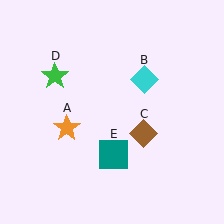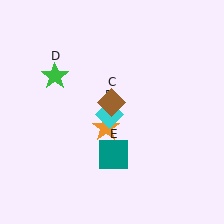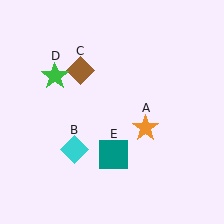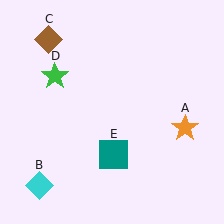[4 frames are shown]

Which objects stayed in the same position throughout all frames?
Green star (object D) and teal square (object E) remained stationary.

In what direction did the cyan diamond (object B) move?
The cyan diamond (object B) moved down and to the left.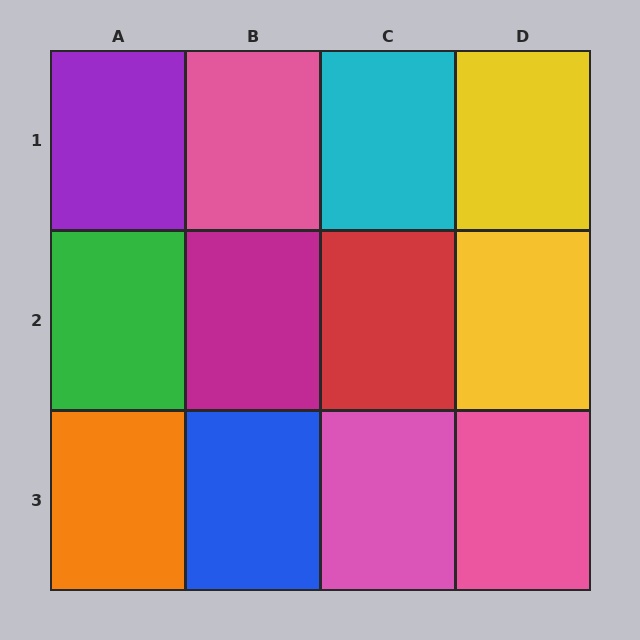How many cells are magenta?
1 cell is magenta.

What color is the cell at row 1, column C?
Cyan.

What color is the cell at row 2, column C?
Red.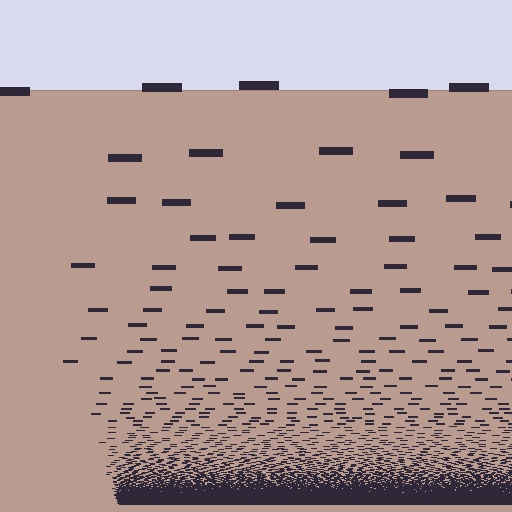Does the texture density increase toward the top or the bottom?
Density increases toward the bottom.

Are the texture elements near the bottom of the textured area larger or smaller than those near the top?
Smaller. The gradient is inverted — elements near the bottom are smaller and denser.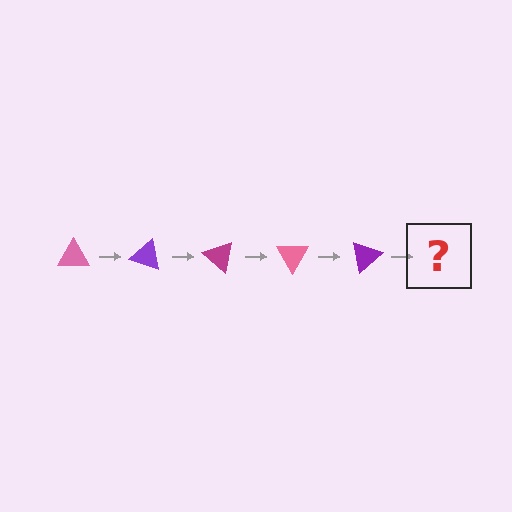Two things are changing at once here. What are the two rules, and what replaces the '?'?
The two rules are that it rotates 20 degrees each step and the color cycles through pink, purple, and magenta. The '?' should be a magenta triangle, rotated 100 degrees from the start.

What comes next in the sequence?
The next element should be a magenta triangle, rotated 100 degrees from the start.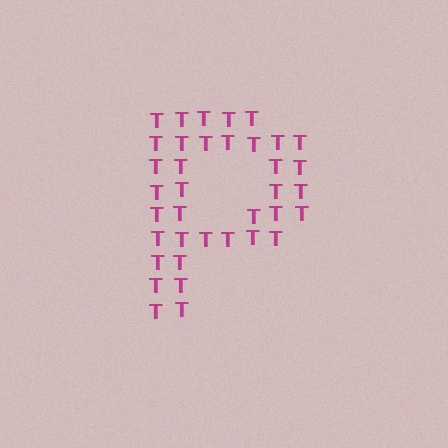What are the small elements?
The small elements are letter T's.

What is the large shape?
The large shape is the letter P.